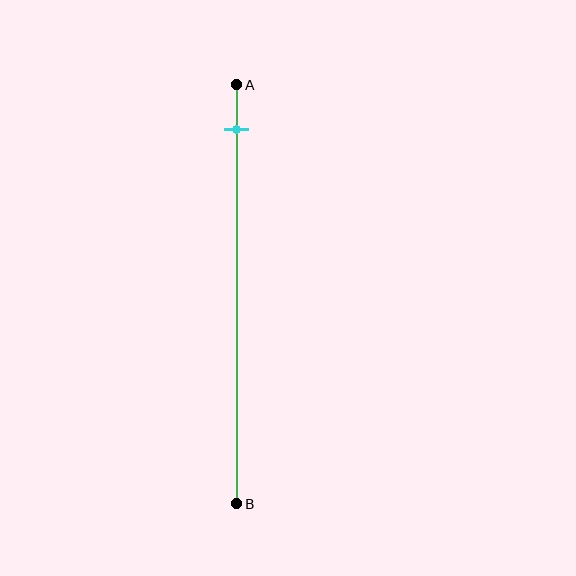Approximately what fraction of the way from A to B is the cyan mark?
The cyan mark is approximately 10% of the way from A to B.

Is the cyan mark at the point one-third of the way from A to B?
No, the mark is at about 10% from A, not at the 33% one-third point.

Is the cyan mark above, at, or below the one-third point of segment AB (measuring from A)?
The cyan mark is above the one-third point of segment AB.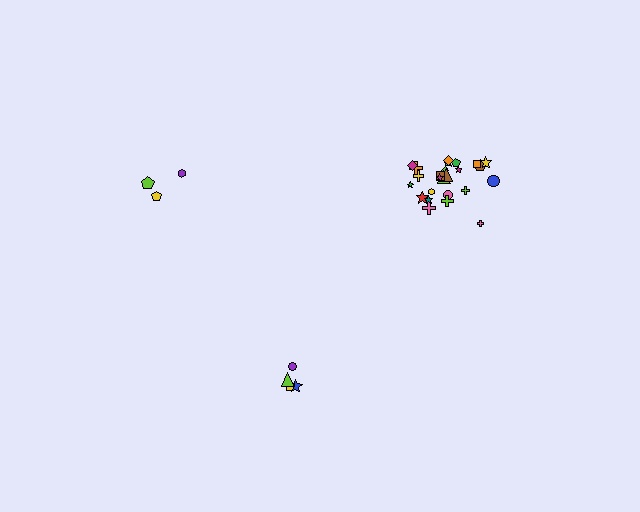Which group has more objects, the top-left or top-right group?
The top-right group.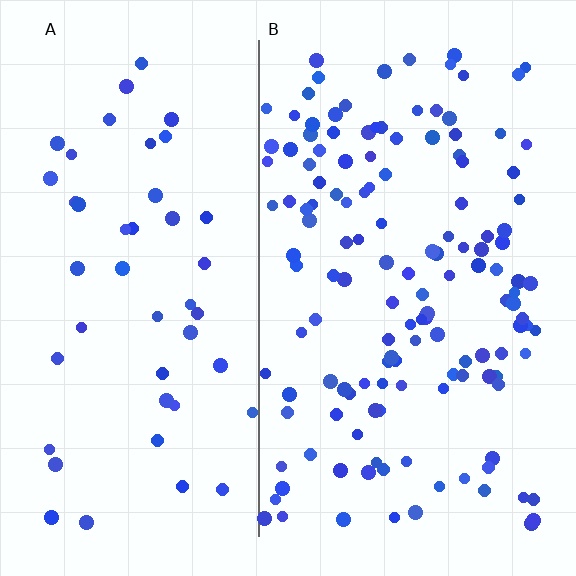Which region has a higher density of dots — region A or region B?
B (the right).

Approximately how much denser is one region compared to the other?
Approximately 3.0× — region B over region A.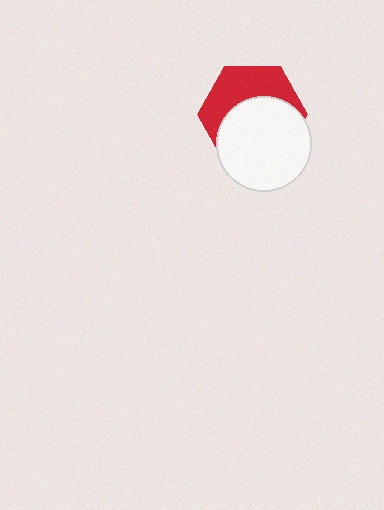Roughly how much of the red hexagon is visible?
A small part of it is visible (roughly 43%).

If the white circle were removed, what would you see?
You would see the complete red hexagon.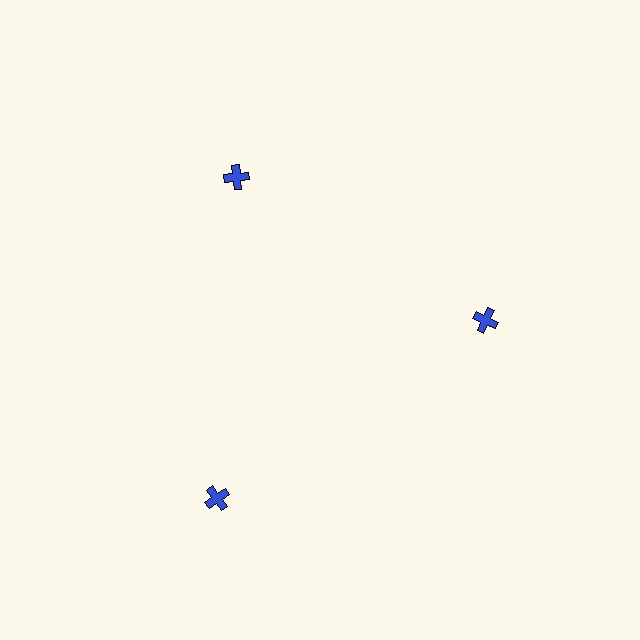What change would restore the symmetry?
The symmetry would be restored by moving it inward, back onto the ring so that all 3 crosses sit at equal angles and equal distance from the center.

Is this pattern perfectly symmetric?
No. The 3 blue crosses are arranged in a ring, but one element near the 7 o'clock position is pushed outward from the center, breaking the 3-fold rotational symmetry.